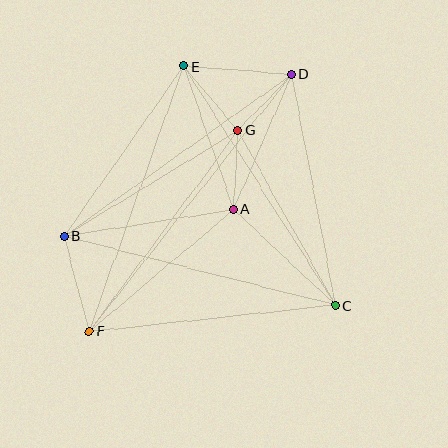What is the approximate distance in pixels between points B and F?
The distance between B and F is approximately 99 pixels.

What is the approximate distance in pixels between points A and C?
The distance between A and C is approximately 140 pixels.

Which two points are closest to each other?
Points D and G are closest to each other.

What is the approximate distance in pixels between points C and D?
The distance between C and D is approximately 235 pixels.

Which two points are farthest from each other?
Points D and F are farthest from each other.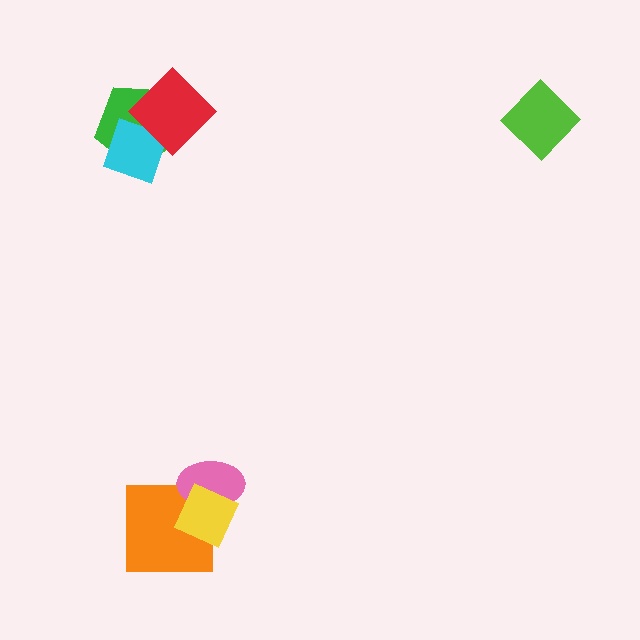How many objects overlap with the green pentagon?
2 objects overlap with the green pentagon.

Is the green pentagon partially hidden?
Yes, it is partially covered by another shape.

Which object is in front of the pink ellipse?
The yellow diamond is in front of the pink ellipse.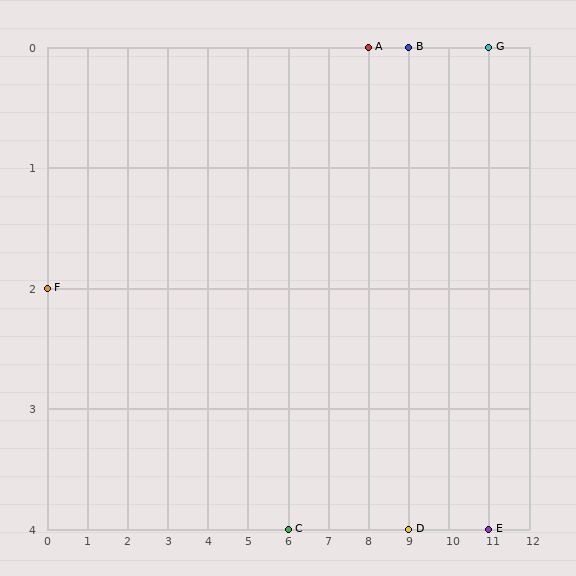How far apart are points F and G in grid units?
Points F and G are 11 columns and 2 rows apart (about 11.2 grid units diagonally).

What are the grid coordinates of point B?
Point B is at grid coordinates (9, 0).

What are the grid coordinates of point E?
Point E is at grid coordinates (11, 4).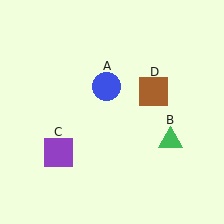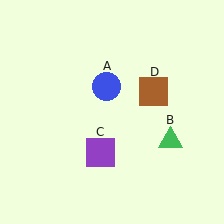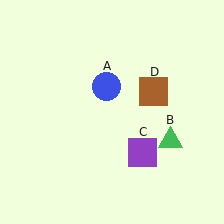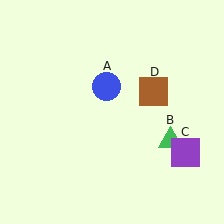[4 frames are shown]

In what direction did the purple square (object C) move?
The purple square (object C) moved right.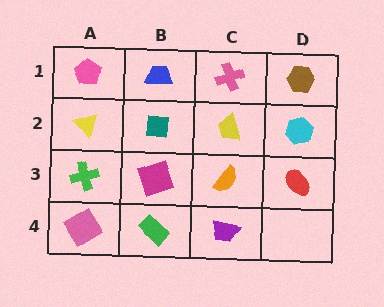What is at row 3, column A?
A green cross.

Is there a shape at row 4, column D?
No, that cell is empty.